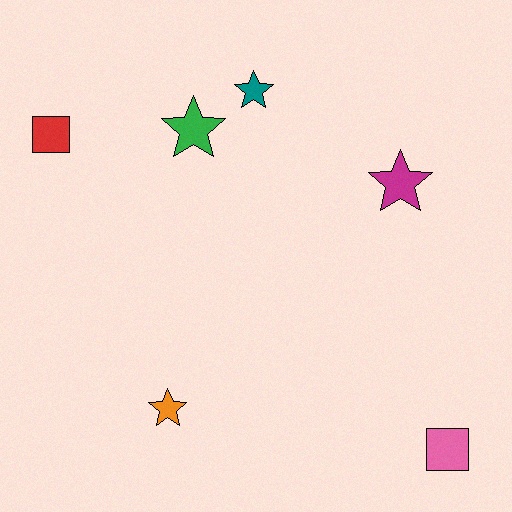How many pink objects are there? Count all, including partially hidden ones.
There is 1 pink object.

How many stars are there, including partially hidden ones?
There are 4 stars.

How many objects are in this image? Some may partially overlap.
There are 6 objects.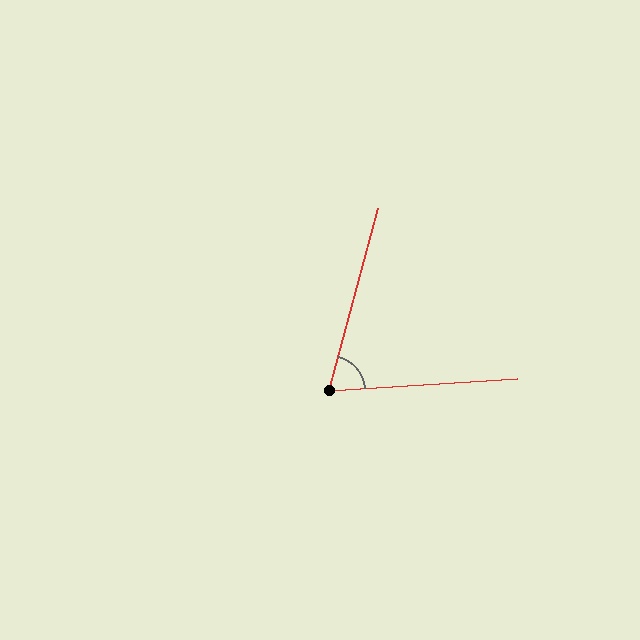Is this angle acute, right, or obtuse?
It is acute.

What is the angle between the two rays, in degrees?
Approximately 71 degrees.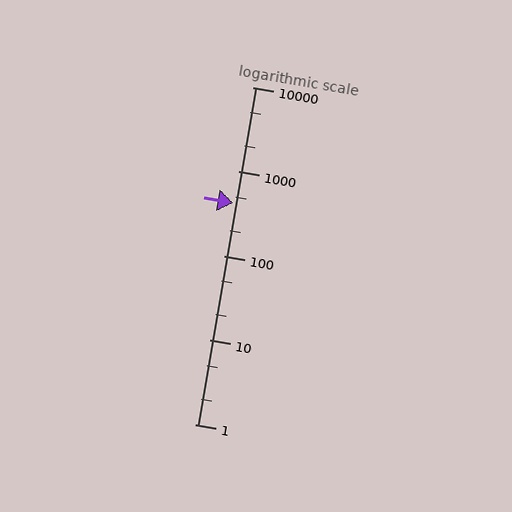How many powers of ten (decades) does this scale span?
The scale spans 4 decades, from 1 to 10000.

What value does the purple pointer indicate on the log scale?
The pointer indicates approximately 420.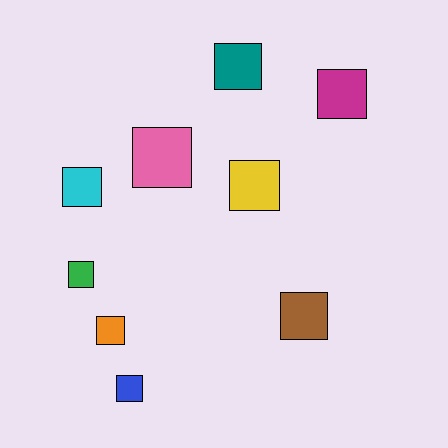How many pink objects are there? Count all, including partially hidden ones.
There is 1 pink object.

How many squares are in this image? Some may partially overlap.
There are 9 squares.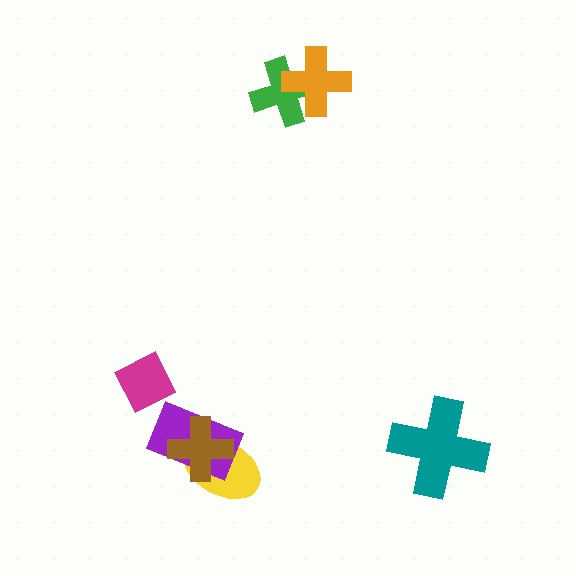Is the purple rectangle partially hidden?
Yes, it is partially covered by another shape.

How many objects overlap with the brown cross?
2 objects overlap with the brown cross.